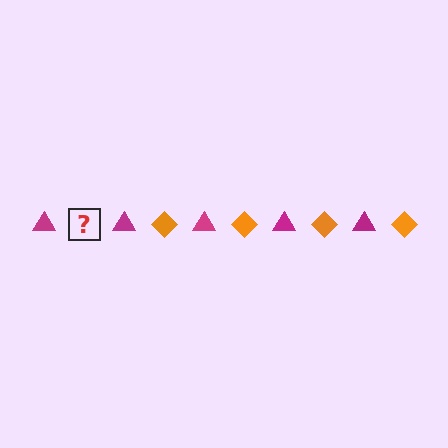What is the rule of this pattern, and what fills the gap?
The rule is that the pattern alternates between magenta triangle and orange diamond. The gap should be filled with an orange diamond.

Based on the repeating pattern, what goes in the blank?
The blank should be an orange diamond.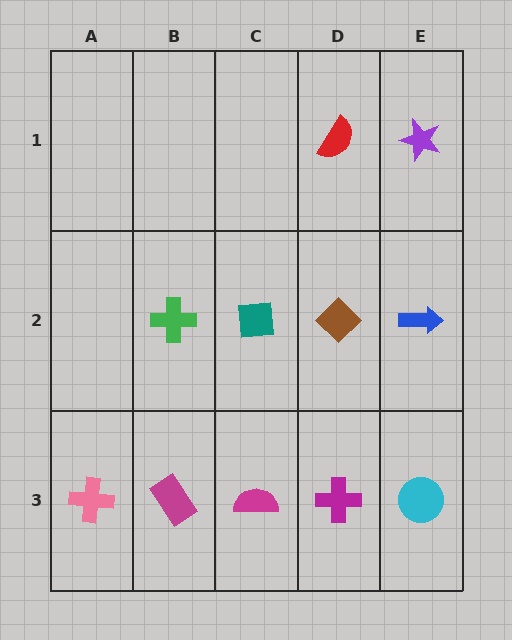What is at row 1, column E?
A purple star.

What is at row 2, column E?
A blue arrow.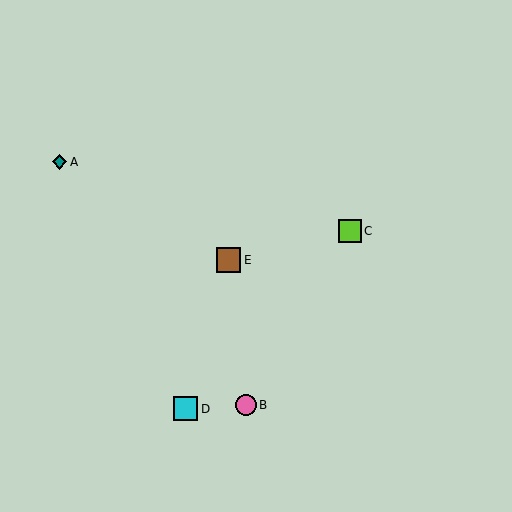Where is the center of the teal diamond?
The center of the teal diamond is at (60, 162).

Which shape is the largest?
The brown square (labeled E) is the largest.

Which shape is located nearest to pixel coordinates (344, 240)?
The lime square (labeled C) at (350, 231) is nearest to that location.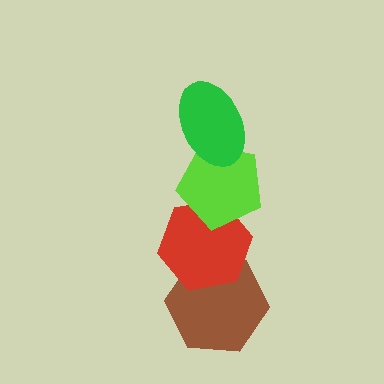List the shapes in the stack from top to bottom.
From top to bottom: the green ellipse, the lime pentagon, the red hexagon, the brown hexagon.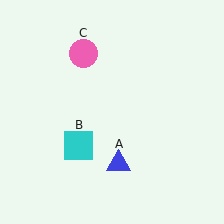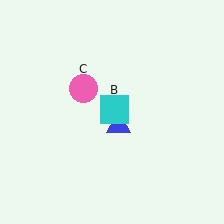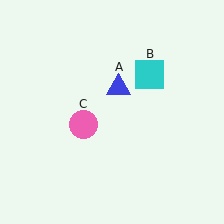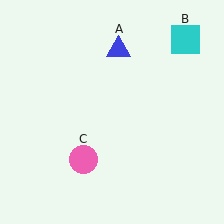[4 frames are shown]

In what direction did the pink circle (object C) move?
The pink circle (object C) moved down.